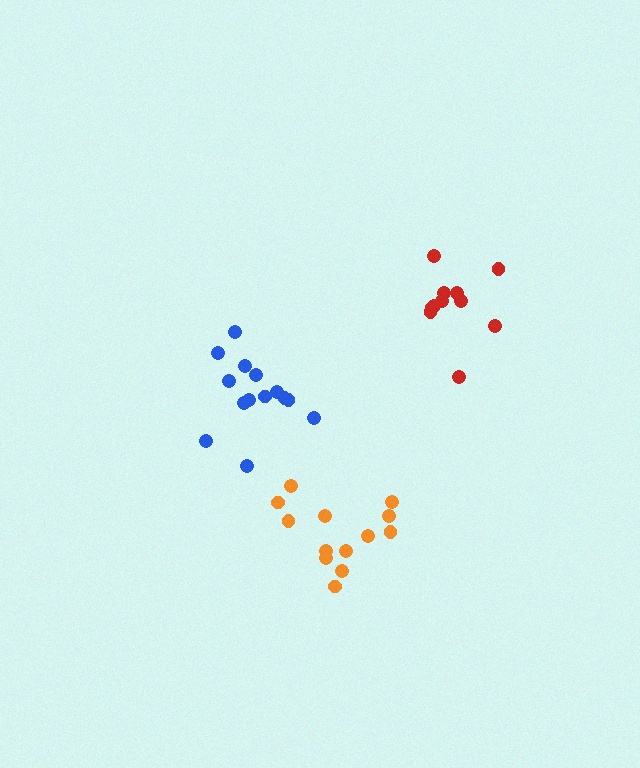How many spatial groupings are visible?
There are 3 spatial groupings.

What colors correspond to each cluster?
The clusters are colored: blue, orange, red.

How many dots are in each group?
Group 1: 14 dots, Group 2: 13 dots, Group 3: 11 dots (38 total).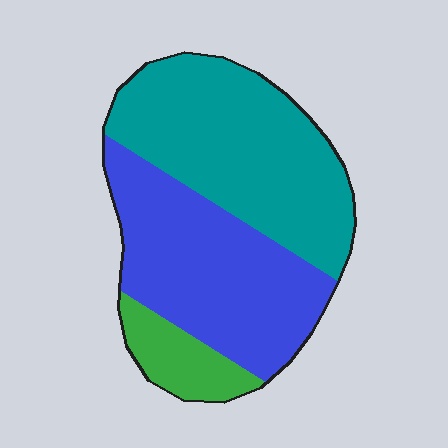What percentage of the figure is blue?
Blue takes up about two fifths (2/5) of the figure.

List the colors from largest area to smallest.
From largest to smallest: teal, blue, green.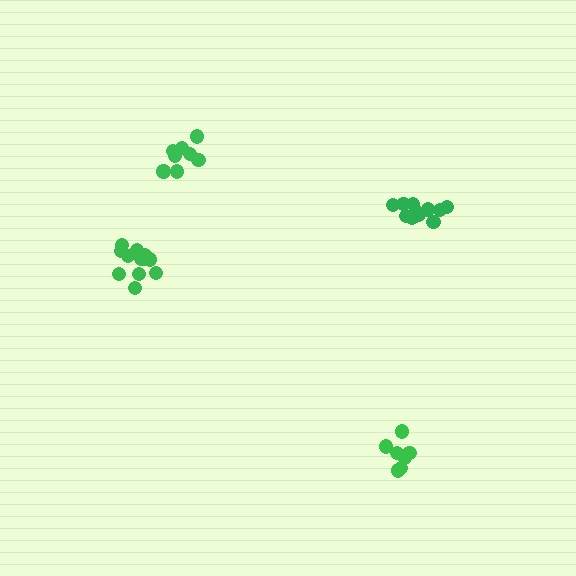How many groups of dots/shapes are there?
There are 4 groups.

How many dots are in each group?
Group 1: 13 dots, Group 2: 9 dots, Group 3: 8 dots, Group 4: 12 dots (42 total).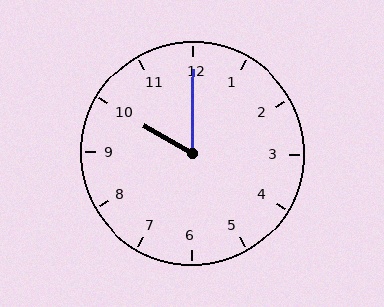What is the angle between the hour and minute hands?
Approximately 60 degrees.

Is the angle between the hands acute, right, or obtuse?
It is acute.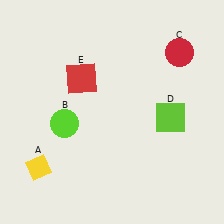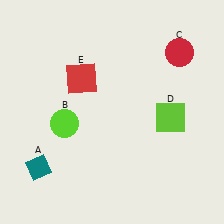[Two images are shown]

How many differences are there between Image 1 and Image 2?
There is 1 difference between the two images.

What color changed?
The diamond (A) changed from yellow in Image 1 to teal in Image 2.